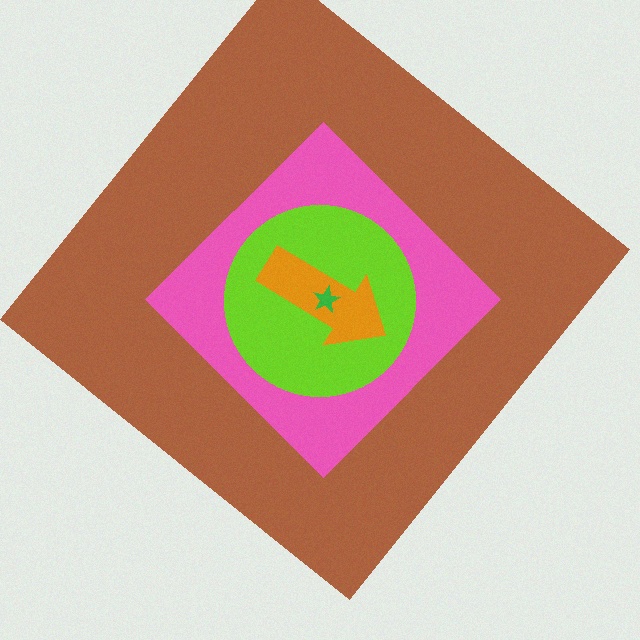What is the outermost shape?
The brown diamond.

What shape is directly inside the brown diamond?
The pink diamond.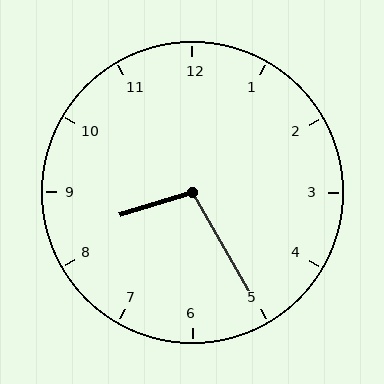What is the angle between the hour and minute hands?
Approximately 102 degrees.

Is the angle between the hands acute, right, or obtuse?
It is obtuse.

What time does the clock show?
8:25.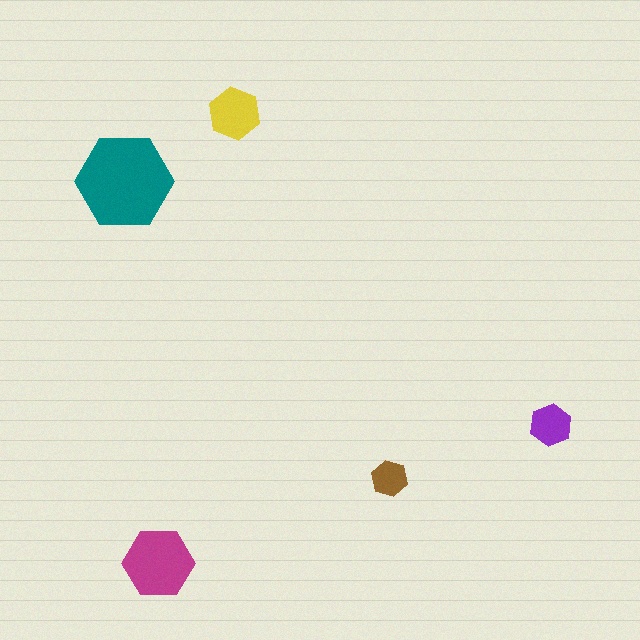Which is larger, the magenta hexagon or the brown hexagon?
The magenta one.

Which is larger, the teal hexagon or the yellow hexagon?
The teal one.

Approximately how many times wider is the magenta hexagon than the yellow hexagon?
About 1.5 times wider.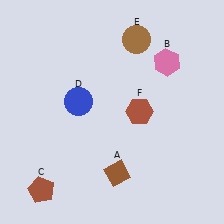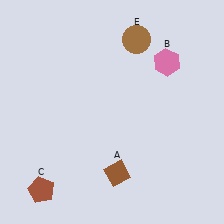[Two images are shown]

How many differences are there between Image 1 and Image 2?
There are 2 differences between the two images.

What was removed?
The blue circle (D), the brown hexagon (F) were removed in Image 2.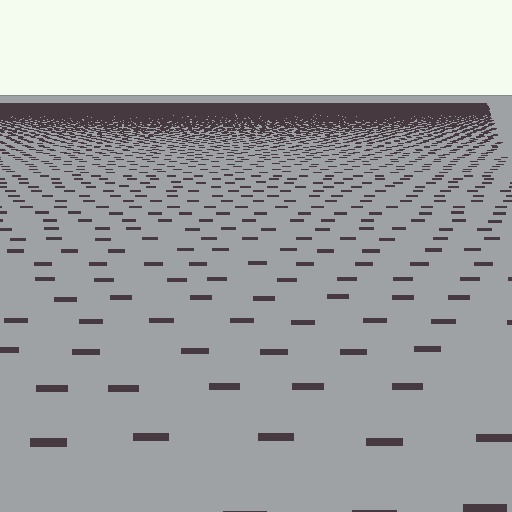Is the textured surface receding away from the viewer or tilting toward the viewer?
The surface is receding away from the viewer. Texture elements get smaller and denser toward the top.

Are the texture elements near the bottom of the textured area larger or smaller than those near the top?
Larger. Near the bottom, elements are closer to the viewer and appear at a bigger on-screen size.